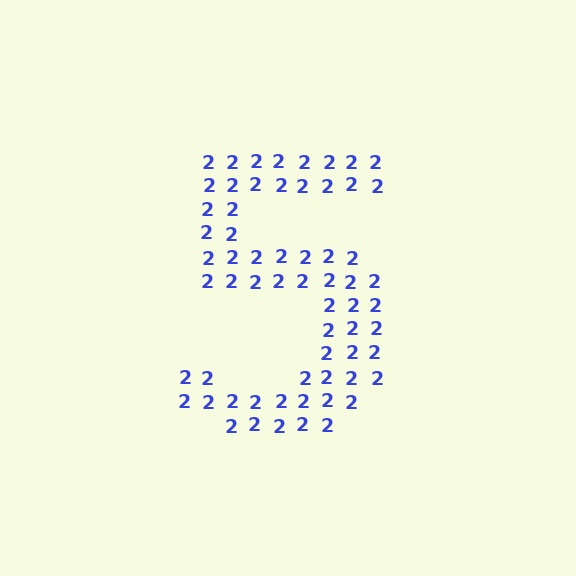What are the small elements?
The small elements are digit 2's.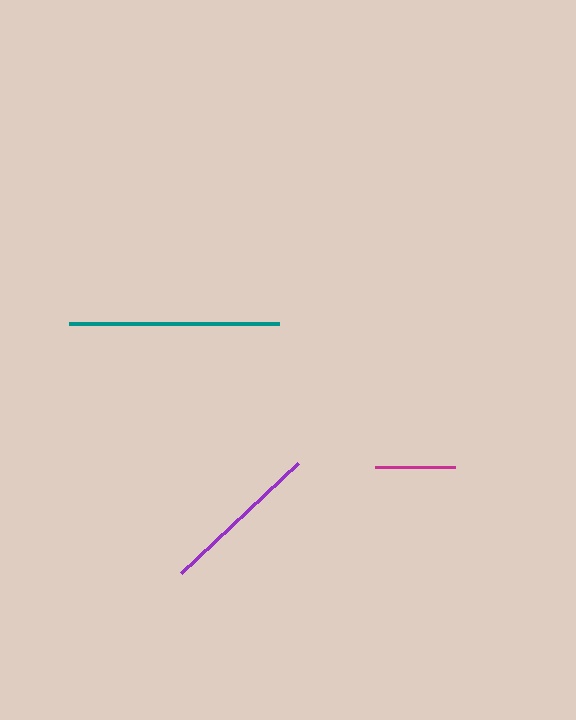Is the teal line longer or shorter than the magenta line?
The teal line is longer than the magenta line.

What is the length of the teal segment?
The teal segment is approximately 210 pixels long.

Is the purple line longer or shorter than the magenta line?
The purple line is longer than the magenta line.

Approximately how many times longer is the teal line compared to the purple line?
The teal line is approximately 1.3 times the length of the purple line.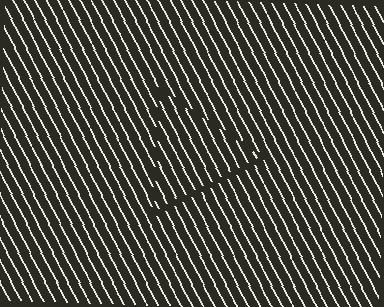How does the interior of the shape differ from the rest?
The interior of the shape contains the same grating, shifted by half a period — the contour is defined by the phase discontinuity where line-ends from the inner and outer gratings abut.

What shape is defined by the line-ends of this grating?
An illusory triangle. The interior of the shape contains the same grating, shifted by half a period — the contour is defined by the phase discontinuity where line-ends from the inner and outer gratings abut.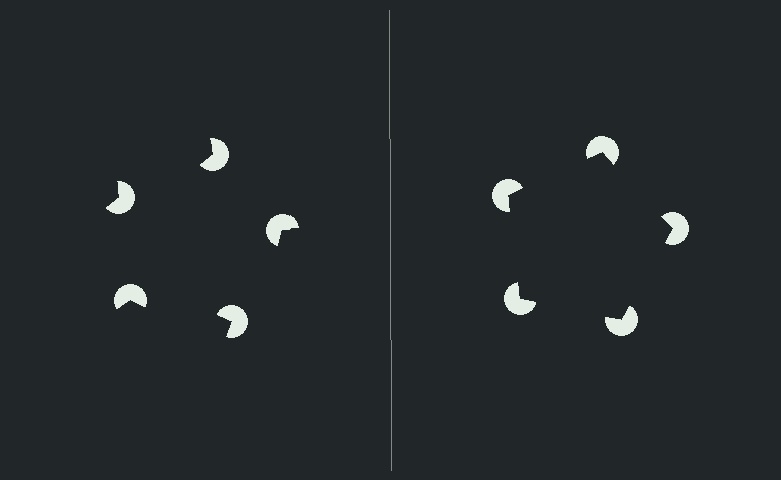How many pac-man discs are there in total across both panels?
10 — 5 on each side.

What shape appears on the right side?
An illusory pentagon.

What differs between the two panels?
The pac-man discs are positioned identically on both sides; only the wedge orientations differ. On the right they align to a pentagon; on the left they are misaligned.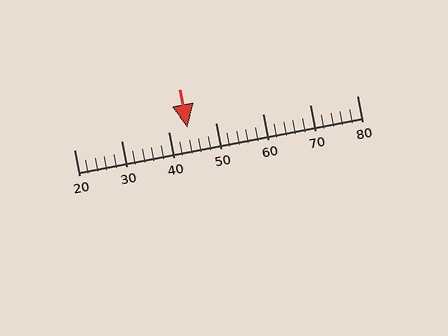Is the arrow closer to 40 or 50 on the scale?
The arrow is closer to 40.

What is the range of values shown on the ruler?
The ruler shows values from 20 to 80.